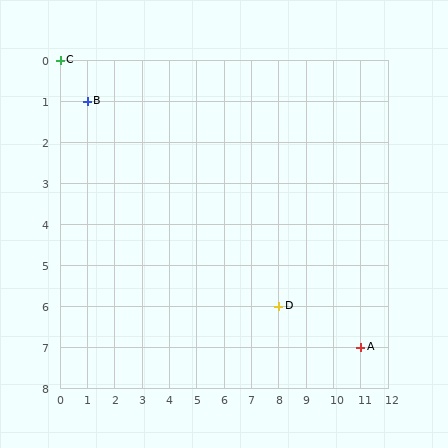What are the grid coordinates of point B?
Point B is at grid coordinates (1, 1).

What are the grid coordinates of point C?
Point C is at grid coordinates (0, 0).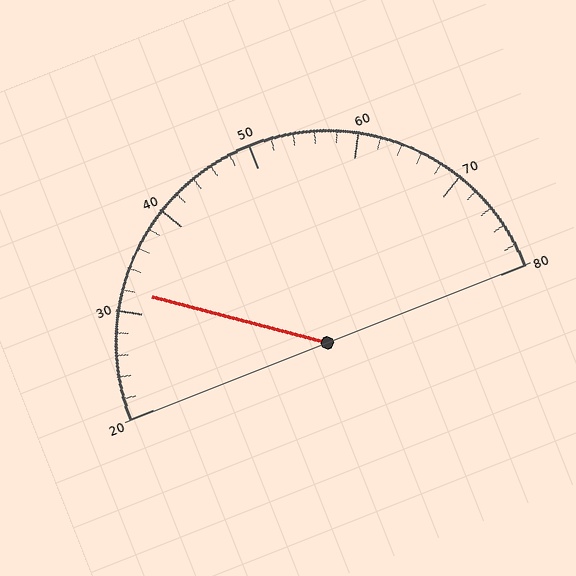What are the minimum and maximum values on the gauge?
The gauge ranges from 20 to 80.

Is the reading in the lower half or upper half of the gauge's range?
The reading is in the lower half of the range (20 to 80).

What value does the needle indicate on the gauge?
The needle indicates approximately 32.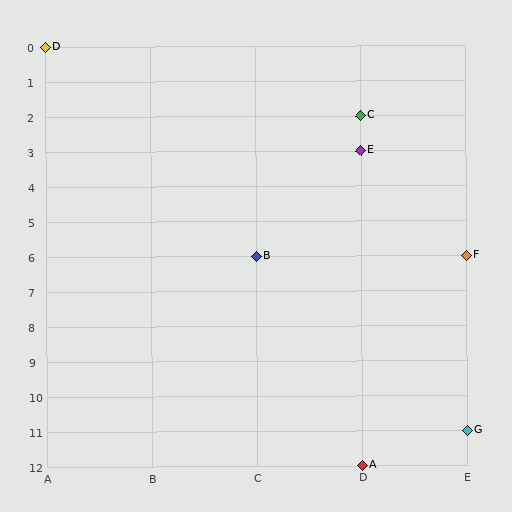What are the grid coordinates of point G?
Point G is at grid coordinates (E, 11).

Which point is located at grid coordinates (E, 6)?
Point F is at (E, 6).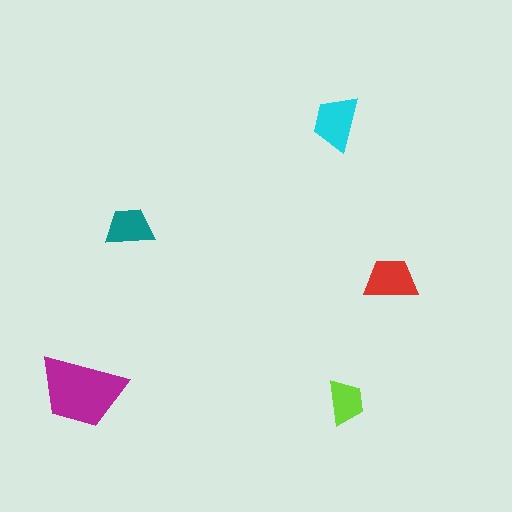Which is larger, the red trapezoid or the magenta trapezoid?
The magenta one.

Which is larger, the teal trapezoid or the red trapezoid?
The red one.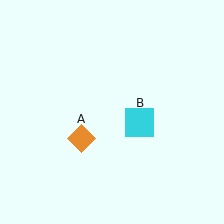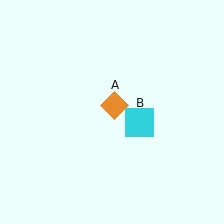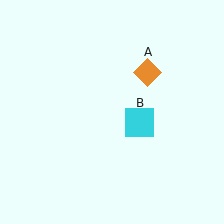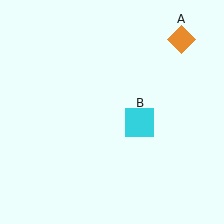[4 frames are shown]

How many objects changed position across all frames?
1 object changed position: orange diamond (object A).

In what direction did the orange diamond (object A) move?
The orange diamond (object A) moved up and to the right.